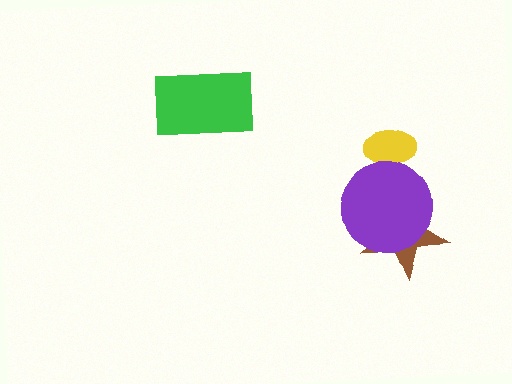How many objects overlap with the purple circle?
2 objects overlap with the purple circle.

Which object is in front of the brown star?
The purple circle is in front of the brown star.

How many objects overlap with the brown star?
1 object overlaps with the brown star.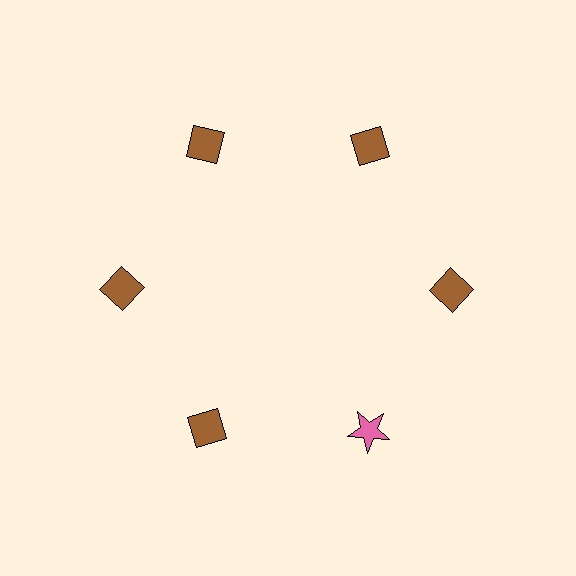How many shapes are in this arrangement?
There are 6 shapes arranged in a ring pattern.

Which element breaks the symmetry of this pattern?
The pink star at roughly the 5 o'clock position breaks the symmetry. All other shapes are brown diamonds.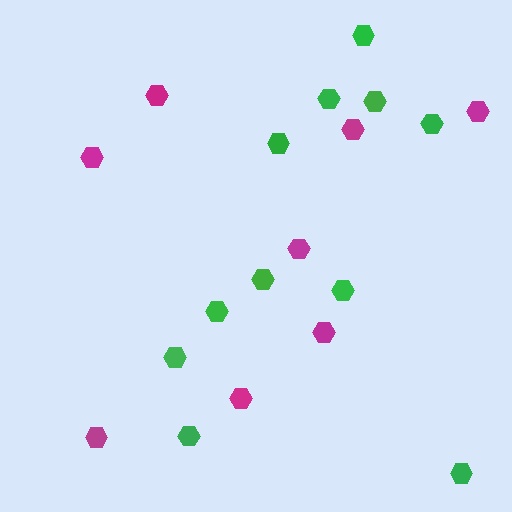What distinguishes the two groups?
There are 2 groups: one group of green hexagons (11) and one group of magenta hexagons (8).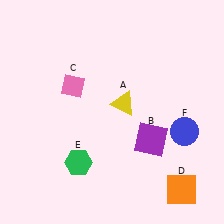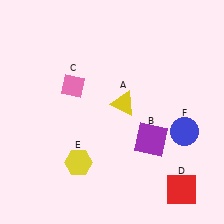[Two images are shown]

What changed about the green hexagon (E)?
In Image 1, E is green. In Image 2, it changed to yellow.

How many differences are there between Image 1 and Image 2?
There are 2 differences between the two images.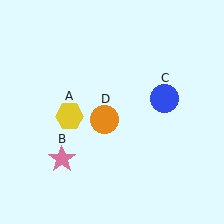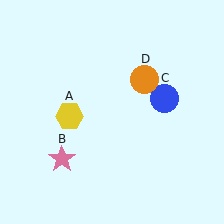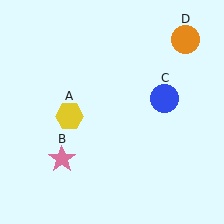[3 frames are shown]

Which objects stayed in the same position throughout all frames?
Yellow hexagon (object A) and pink star (object B) and blue circle (object C) remained stationary.